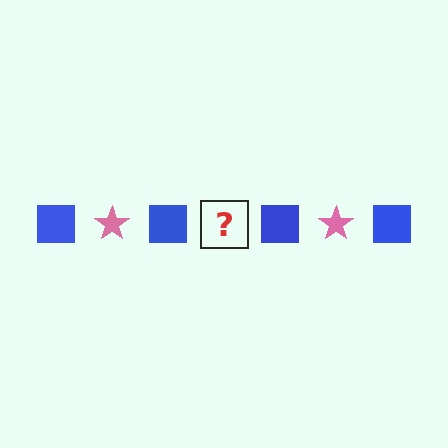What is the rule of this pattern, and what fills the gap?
The rule is that the pattern alternates between blue square and pink star. The gap should be filled with a pink star.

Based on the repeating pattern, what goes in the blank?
The blank should be a pink star.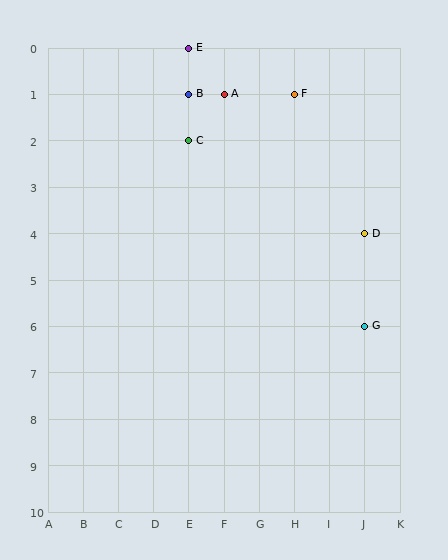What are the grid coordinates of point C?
Point C is at grid coordinates (E, 2).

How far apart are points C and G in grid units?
Points C and G are 5 columns and 4 rows apart (about 6.4 grid units diagonally).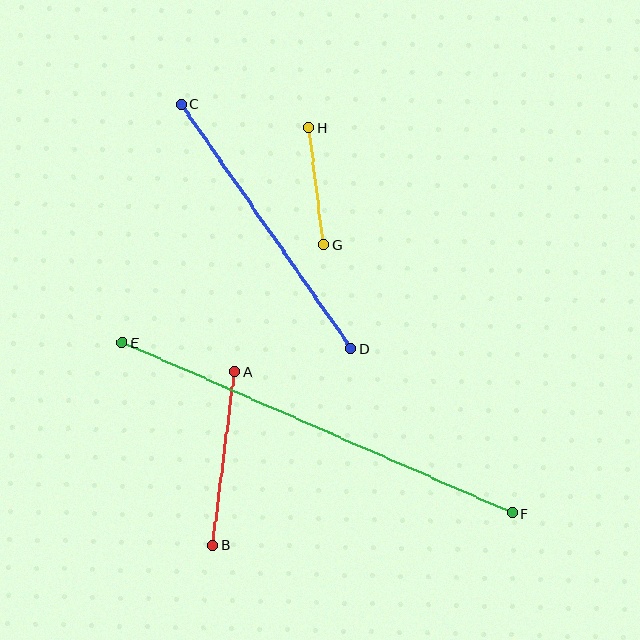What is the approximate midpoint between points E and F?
The midpoint is at approximately (317, 428) pixels.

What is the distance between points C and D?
The distance is approximately 298 pixels.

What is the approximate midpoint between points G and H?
The midpoint is at approximately (316, 186) pixels.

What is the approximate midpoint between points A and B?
The midpoint is at approximately (224, 459) pixels.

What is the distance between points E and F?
The distance is approximately 426 pixels.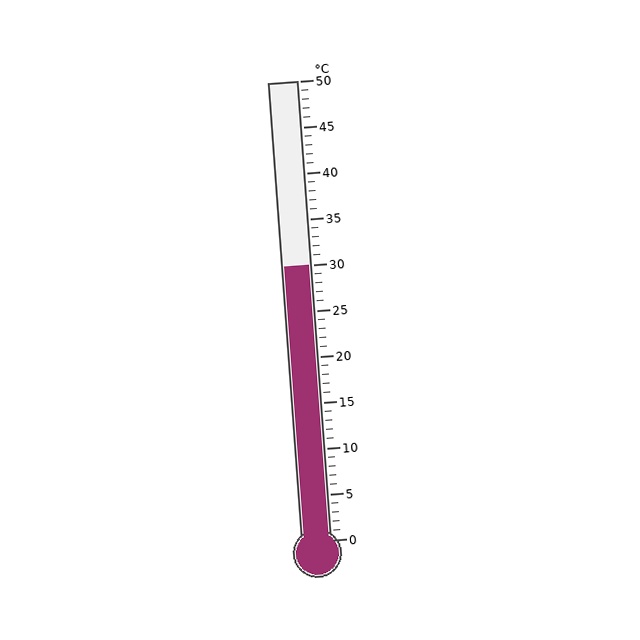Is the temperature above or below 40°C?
The temperature is below 40°C.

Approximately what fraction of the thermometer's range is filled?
The thermometer is filled to approximately 60% of its range.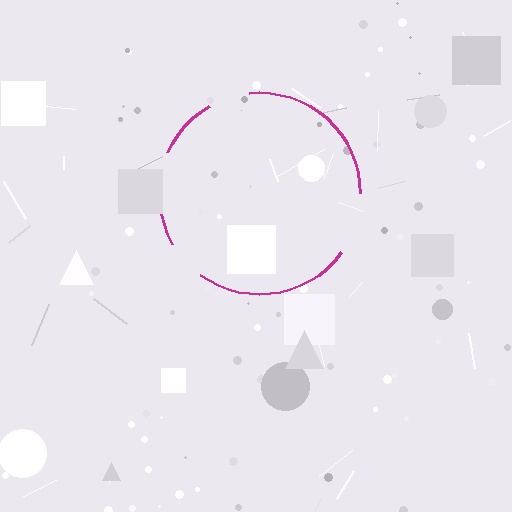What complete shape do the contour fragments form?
The contour fragments form a circle.